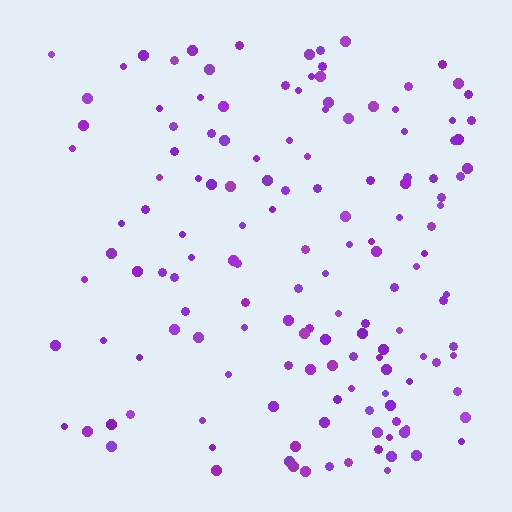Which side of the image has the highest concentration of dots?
The right.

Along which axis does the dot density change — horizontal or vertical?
Horizontal.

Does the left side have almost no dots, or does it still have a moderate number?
Still a moderate number, just noticeably fewer than the right.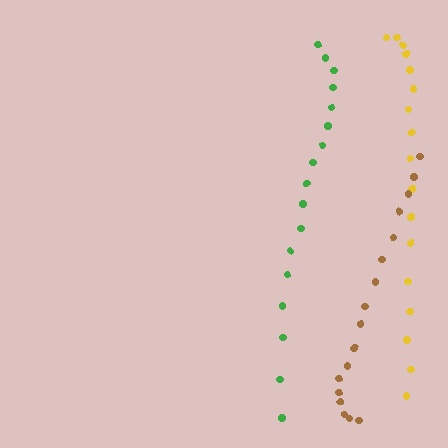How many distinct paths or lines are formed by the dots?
There are 3 distinct paths.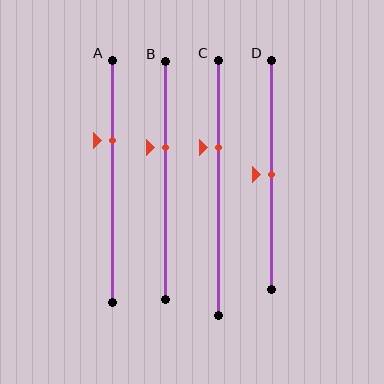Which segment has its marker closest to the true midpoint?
Segment D has its marker closest to the true midpoint.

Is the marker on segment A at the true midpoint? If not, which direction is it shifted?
No, the marker on segment A is shifted upward by about 17% of the segment length.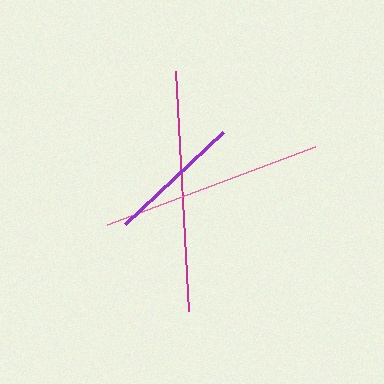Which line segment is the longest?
The magenta line is the longest at approximately 240 pixels.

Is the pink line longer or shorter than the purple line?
The pink line is longer than the purple line.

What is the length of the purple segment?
The purple segment is approximately 135 pixels long.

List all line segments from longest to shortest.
From longest to shortest: magenta, pink, purple.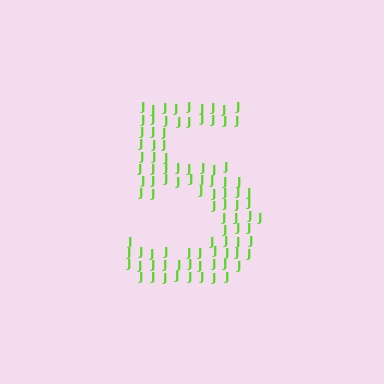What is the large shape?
The large shape is the digit 5.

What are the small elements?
The small elements are letter J's.